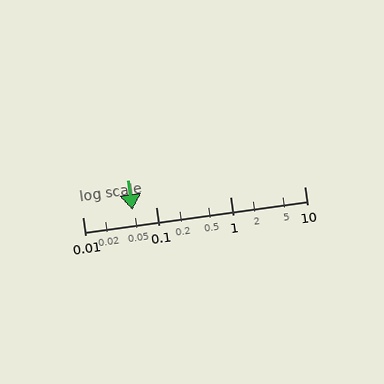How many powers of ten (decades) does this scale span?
The scale spans 3 decades, from 0.01 to 10.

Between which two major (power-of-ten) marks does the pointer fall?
The pointer is between 0.01 and 0.1.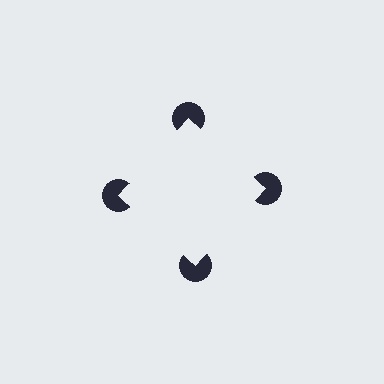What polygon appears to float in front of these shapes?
An illusory square — its edges are inferred from the aligned wedge cuts in the pac-man discs, not physically drawn.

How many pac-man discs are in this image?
There are 4 — one at each vertex of the illusory square.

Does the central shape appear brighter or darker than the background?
It typically appears slightly brighter than the background, even though no actual brightness change is drawn.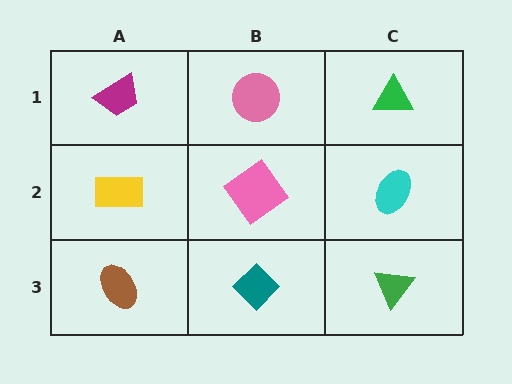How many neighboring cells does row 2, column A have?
3.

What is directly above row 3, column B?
A pink diamond.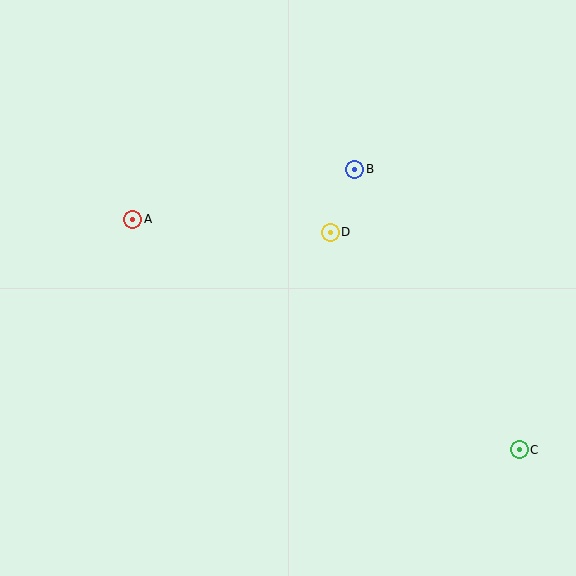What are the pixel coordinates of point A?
Point A is at (133, 219).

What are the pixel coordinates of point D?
Point D is at (330, 232).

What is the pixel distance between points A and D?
The distance between A and D is 198 pixels.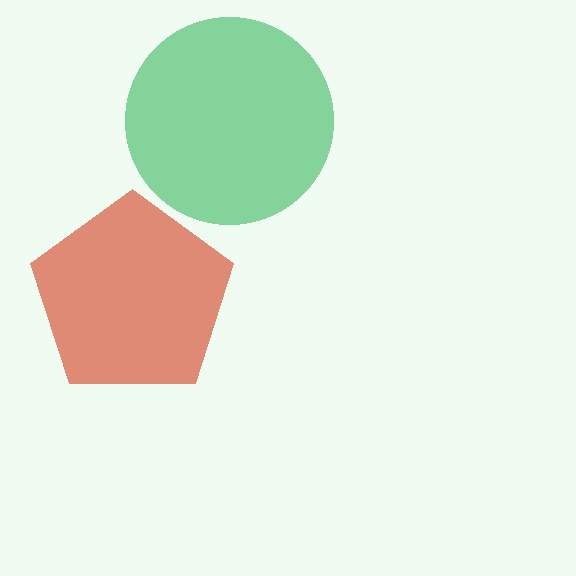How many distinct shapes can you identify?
There are 2 distinct shapes: a red pentagon, a green circle.